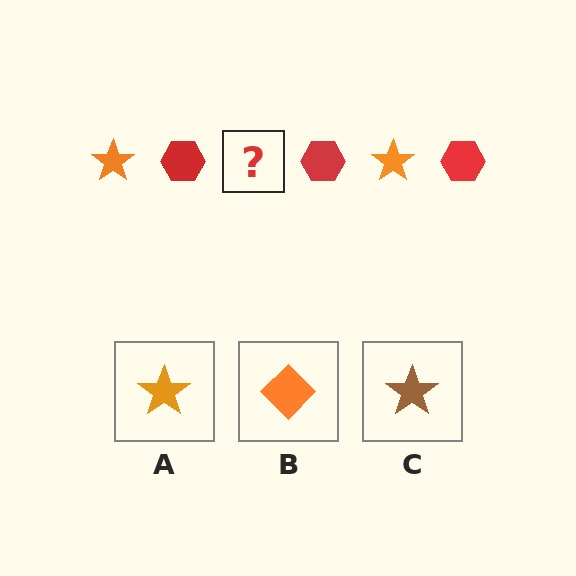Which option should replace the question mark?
Option A.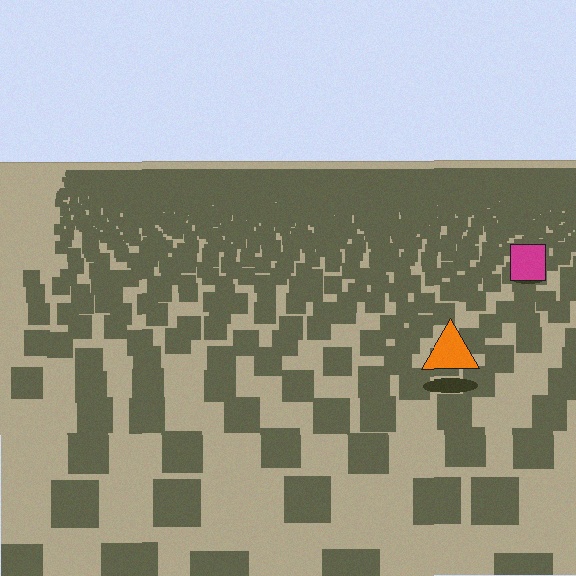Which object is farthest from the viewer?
The magenta square is farthest from the viewer. It appears smaller and the ground texture around it is denser.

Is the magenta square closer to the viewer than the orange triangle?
No. The orange triangle is closer — you can tell from the texture gradient: the ground texture is coarser near it.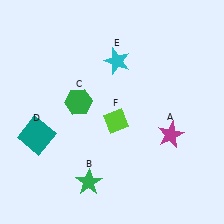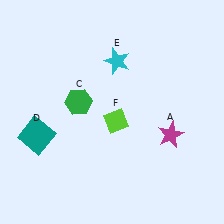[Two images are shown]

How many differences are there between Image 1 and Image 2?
There is 1 difference between the two images.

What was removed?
The green star (B) was removed in Image 2.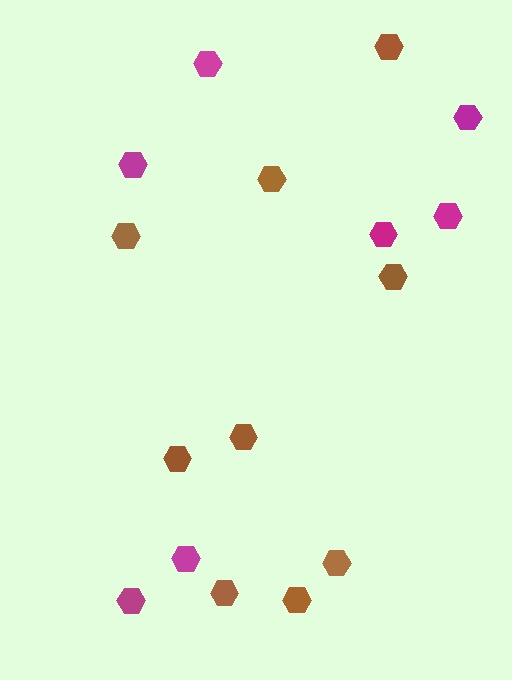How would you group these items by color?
There are 2 groups: one group of brown hexagons (9) and one group of magenta hexagons (7).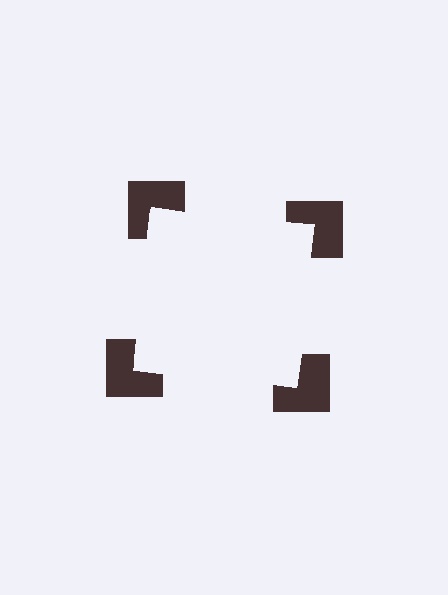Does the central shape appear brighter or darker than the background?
It typically appears slightly brighter than the background, even though no actual brightness change is drawn.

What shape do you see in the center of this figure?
An illusory square — its edges are inferred from the aligned wedge cuts in the notched squares, not physically drawn.